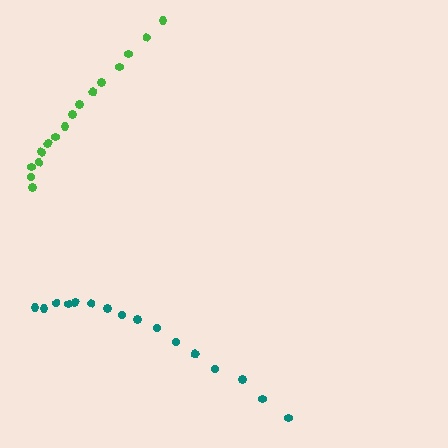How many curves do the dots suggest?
There are 2 distinct paths.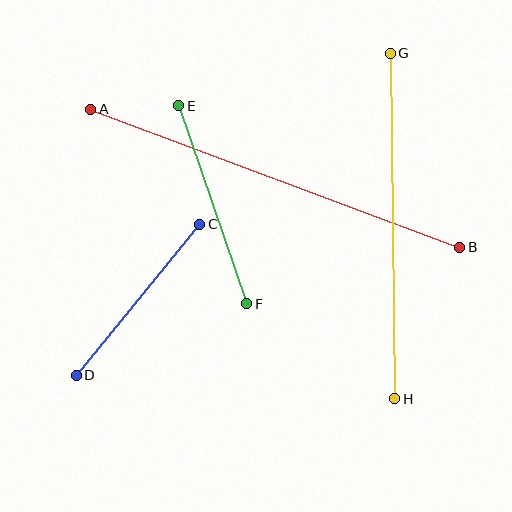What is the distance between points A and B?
The distance is approximately 394 pixels.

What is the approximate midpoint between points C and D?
The midpoint is at approximately (138, 300) pixels.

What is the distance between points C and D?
The distance is approximately 195 pixels.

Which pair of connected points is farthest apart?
Points A and B are farthest apart.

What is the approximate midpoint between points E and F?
The midpoint is at approximately (213, 205) pixels.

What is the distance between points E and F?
The distance is approximately 209 pixels.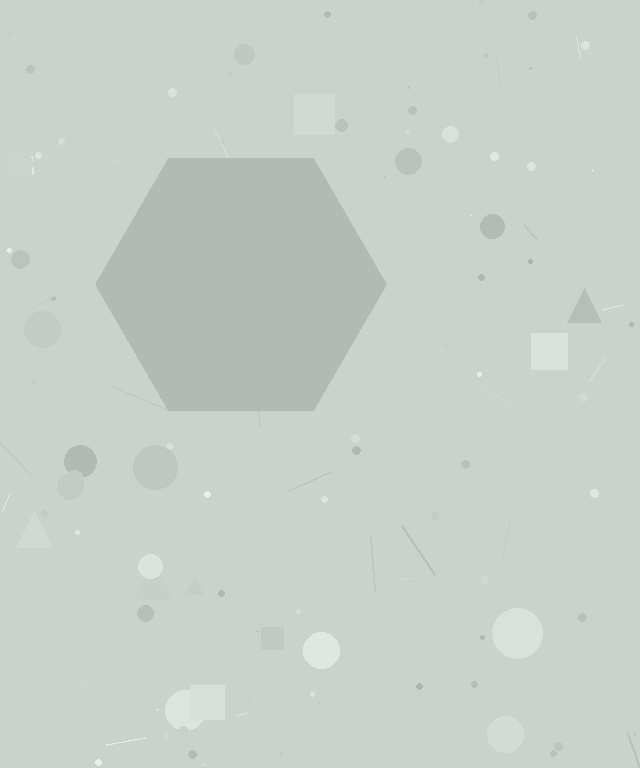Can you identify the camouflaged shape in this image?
The camouflaged shape is a hexagon.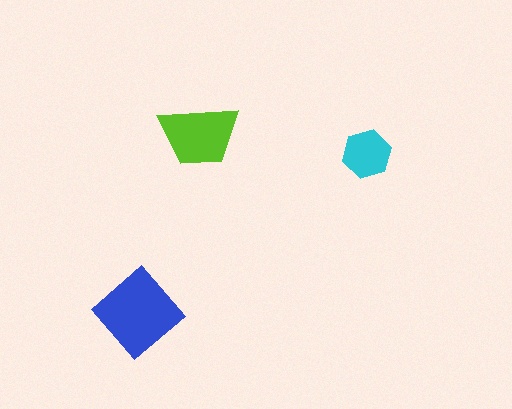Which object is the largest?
The blue diamond.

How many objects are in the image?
There are 3 objects in the image.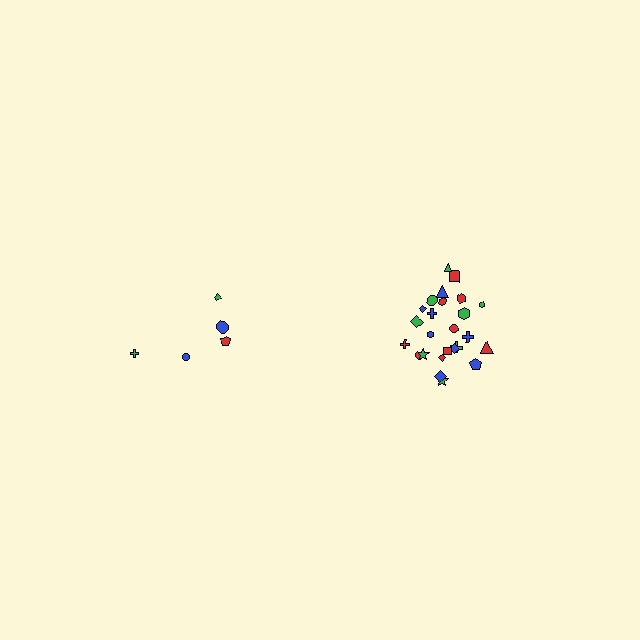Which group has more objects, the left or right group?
The right group.